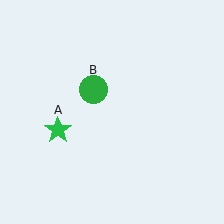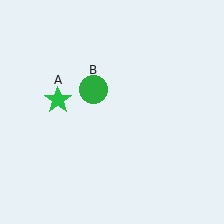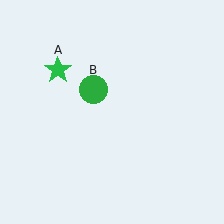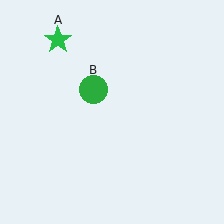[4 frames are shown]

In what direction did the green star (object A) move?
The green star (object A) moved up.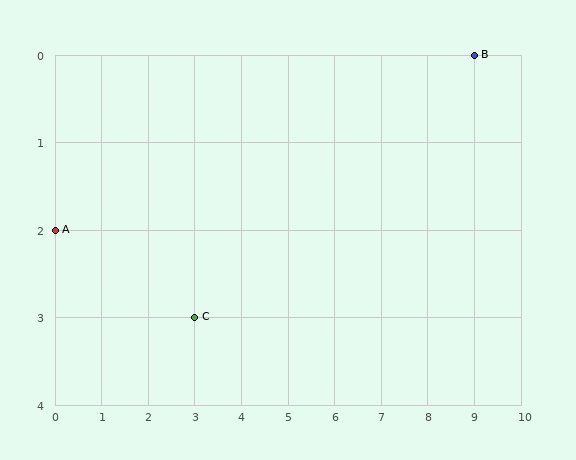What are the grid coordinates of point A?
Point A is at grid coordinates (0, 2).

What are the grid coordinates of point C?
Point C is at grid coordinates (3, 3).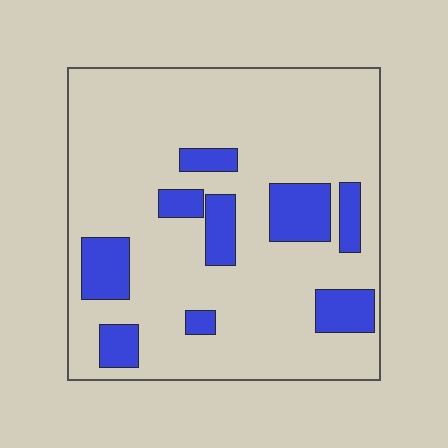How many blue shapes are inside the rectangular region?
9.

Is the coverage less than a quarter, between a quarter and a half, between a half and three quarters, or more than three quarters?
Less than a quarter.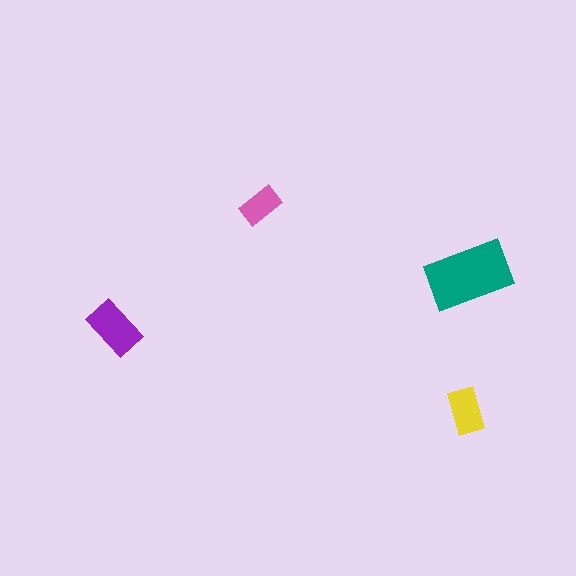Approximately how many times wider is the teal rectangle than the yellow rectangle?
About 2 times wider.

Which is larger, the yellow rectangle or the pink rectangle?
The yellow one.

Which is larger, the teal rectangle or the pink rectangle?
The teal one.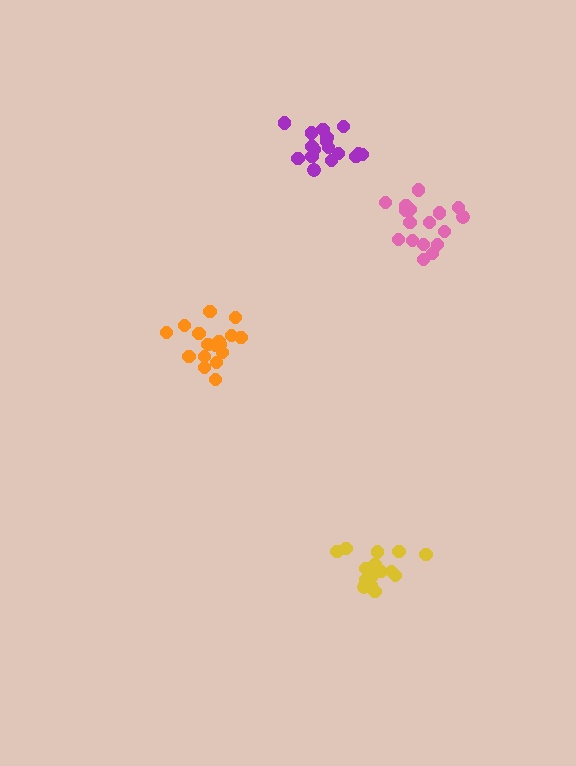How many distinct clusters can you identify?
There are 4 distinct clusters.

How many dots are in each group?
Group 1: 17 dots, Group 2: 17 dots, Group 3: 16 dots, Group 4: 17 dots (67 total).